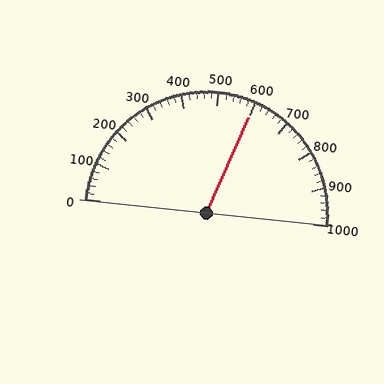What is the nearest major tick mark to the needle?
The nearest major tick mark is 600.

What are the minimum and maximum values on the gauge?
The gauge ranges from 0 to 1000.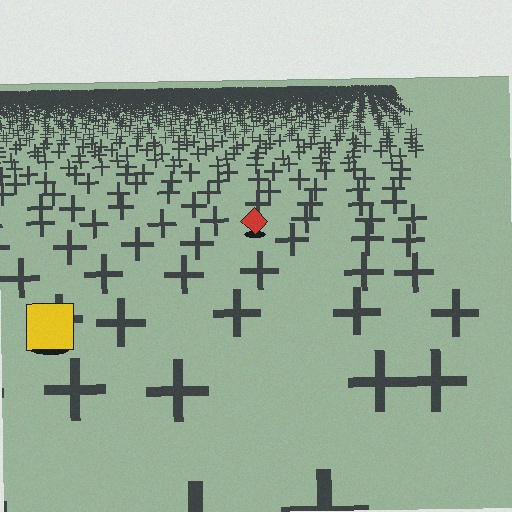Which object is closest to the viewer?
The yellow square is closest. The texture marks near it are larger and more spread out.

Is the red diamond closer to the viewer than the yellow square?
No. The yellow square is closer — you can tell from the texture gradient: the ground texture is coarser near it.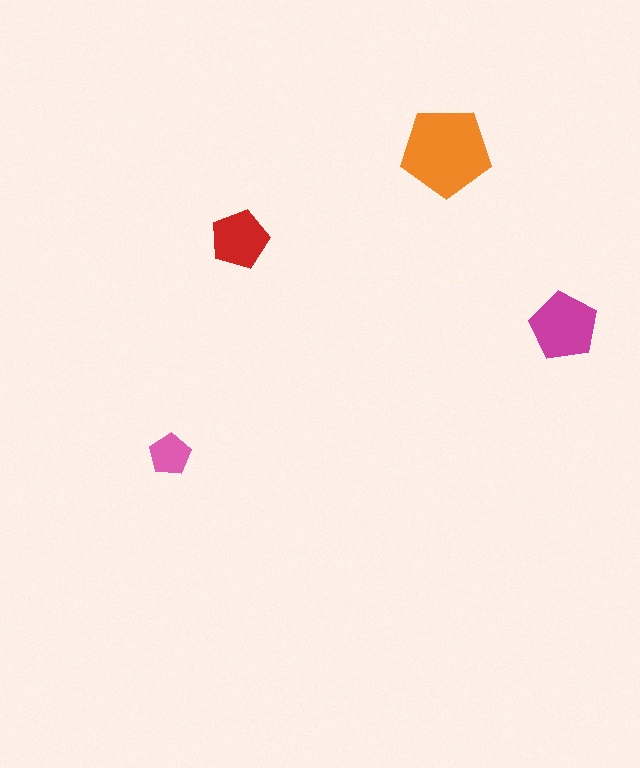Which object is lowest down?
The pink pentagon is bottommost.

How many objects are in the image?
There are 4 objects in the image.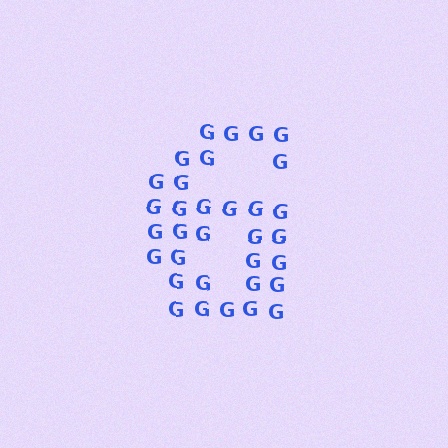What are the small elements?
The small elements are letter G's.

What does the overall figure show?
The overall figure shows the digit 6.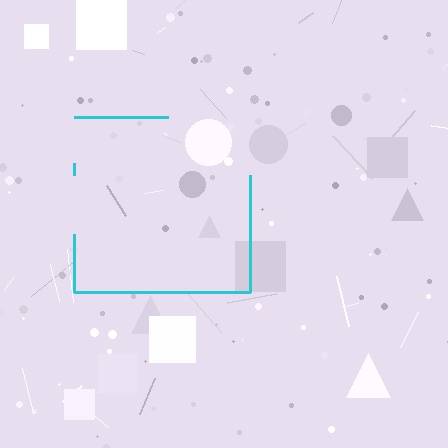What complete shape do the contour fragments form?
The contour fragments form a square.